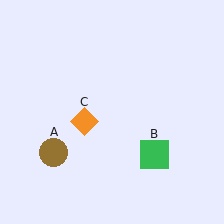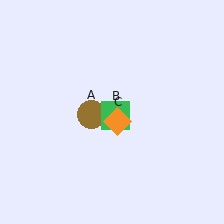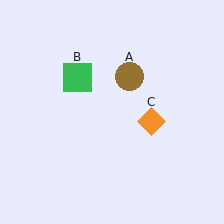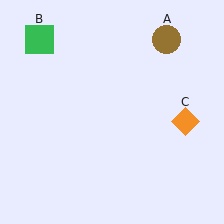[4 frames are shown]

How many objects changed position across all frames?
3 objects changed position: brown circle (object A), green square (object B), orange diamond (object C).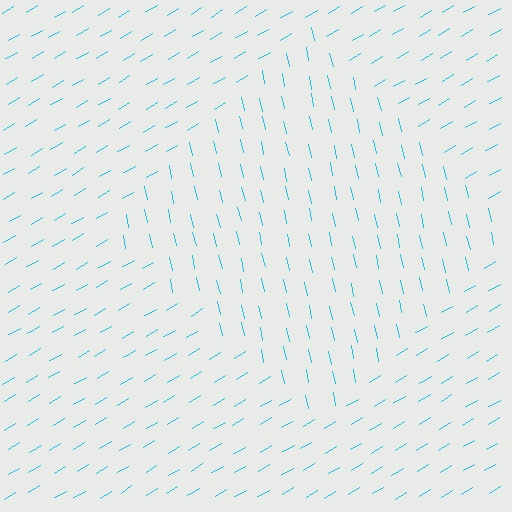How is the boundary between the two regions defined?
The boundary is defined purely by a change in line orientation (approximately 72 degrees difference). All lines are the same color and thickness.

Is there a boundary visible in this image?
Yes, there is a texture boundary formed by a change in line orientation.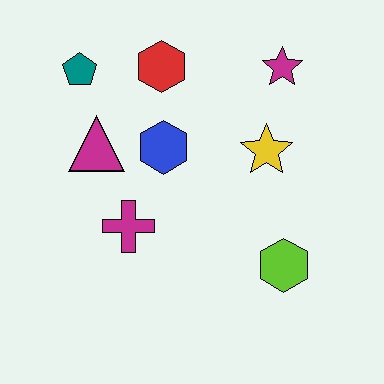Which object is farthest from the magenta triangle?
The lime hexagon is farthest from the magenta triangle.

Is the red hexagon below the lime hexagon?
No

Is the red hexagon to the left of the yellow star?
Yes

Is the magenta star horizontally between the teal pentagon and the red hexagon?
No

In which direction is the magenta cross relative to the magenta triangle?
The magenta cross is below the magenta triangle.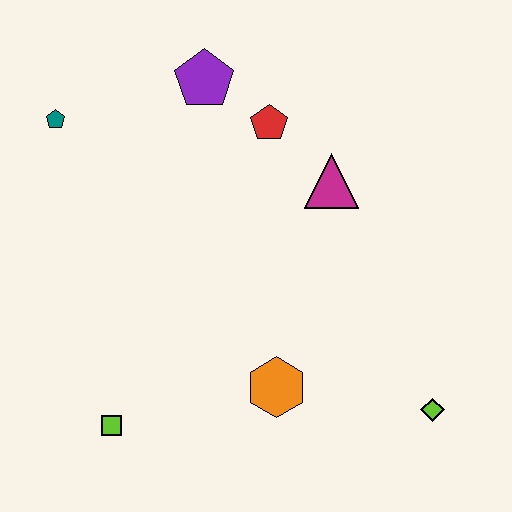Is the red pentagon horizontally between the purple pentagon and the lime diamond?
Yes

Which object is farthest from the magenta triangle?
The lime square is farthest from the magenta triangle.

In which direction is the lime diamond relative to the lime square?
The lime diamond is to the right of the lime square.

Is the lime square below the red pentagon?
Yes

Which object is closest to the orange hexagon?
The lime diamond is closest to the orange hexagon.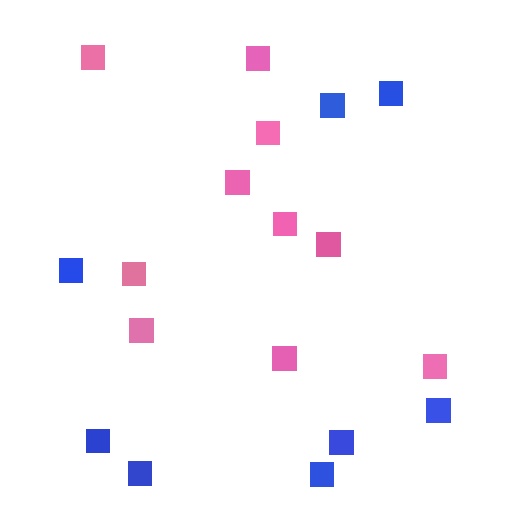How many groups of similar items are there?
There are 2 groups: one group of pink squares (10) and one group of blue squares (8).